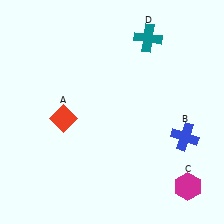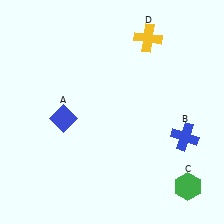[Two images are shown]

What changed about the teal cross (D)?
In Image 1, D is teal. In Image 2, it changed to yellow.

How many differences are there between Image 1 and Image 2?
There are 3 differences between the two images.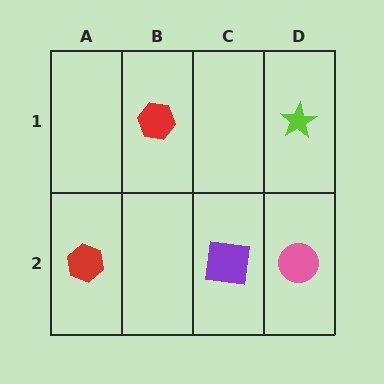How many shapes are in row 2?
3 shapes.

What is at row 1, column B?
A red hexagon.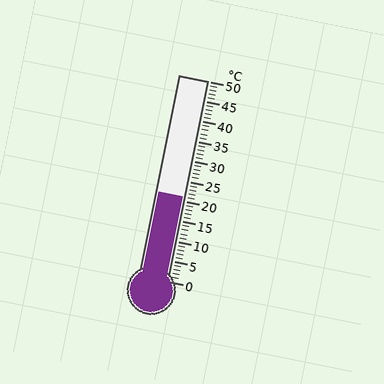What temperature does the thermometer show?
The thermometer shows approximately 21°C.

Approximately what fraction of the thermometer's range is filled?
The thermometer is filled to approximately 40% of its range.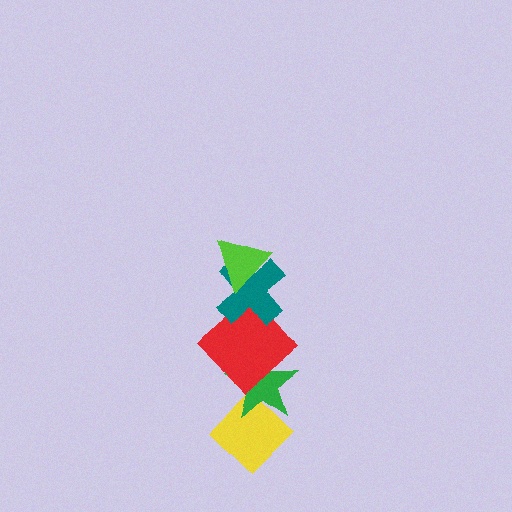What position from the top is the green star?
The green star is 4th from the top.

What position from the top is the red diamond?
The red diamond is 3rd from the top.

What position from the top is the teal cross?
The teal cross is 2nd from the top.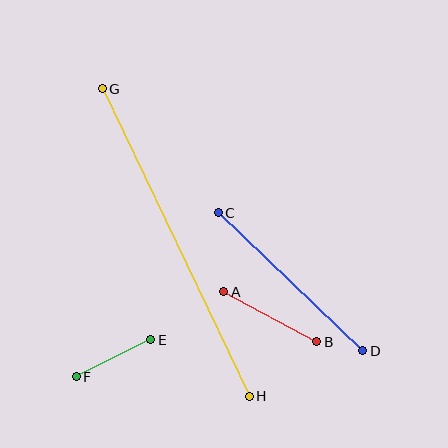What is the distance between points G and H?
The distance is approximately 341 pixels.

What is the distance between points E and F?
The distance is approximately 83 pixels.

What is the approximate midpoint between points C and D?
The midpoint is at approximately (291, 282) pixels.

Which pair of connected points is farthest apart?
Points G and H are farthest apart.